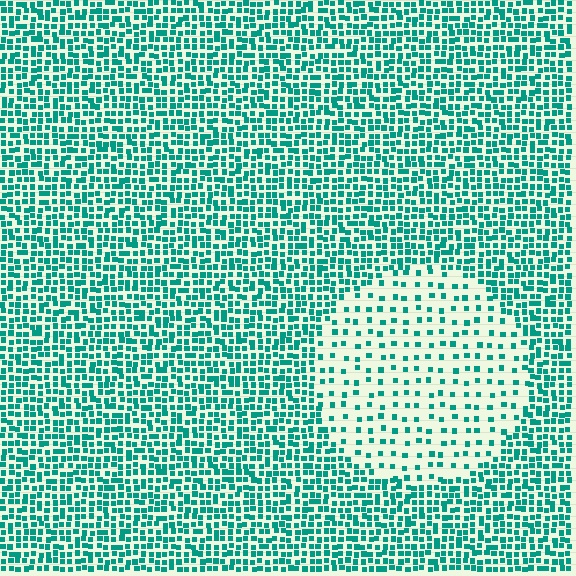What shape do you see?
I see a circle.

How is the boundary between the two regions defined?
The boundary is defined by a change in element density (approximately 2.7x ratio). All elements are the same color, size, and shape.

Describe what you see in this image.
The image contains small teal elements arranged at two different densities. A circle-shaped region is visible where the elements are less densely packed than the surrounding area.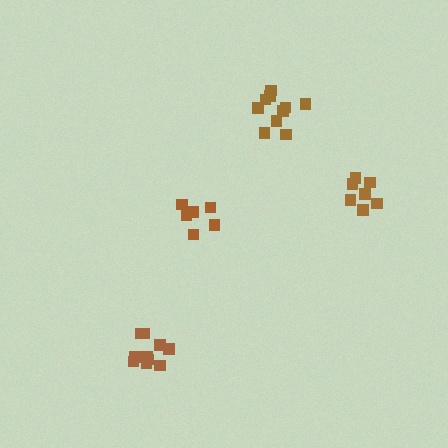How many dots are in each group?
Group 1: 10 dots, Group 2: 11 dots, Group 3: 7 dots, Group 4: 6 dots (34 total).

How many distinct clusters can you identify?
There are 4 distinct clusters.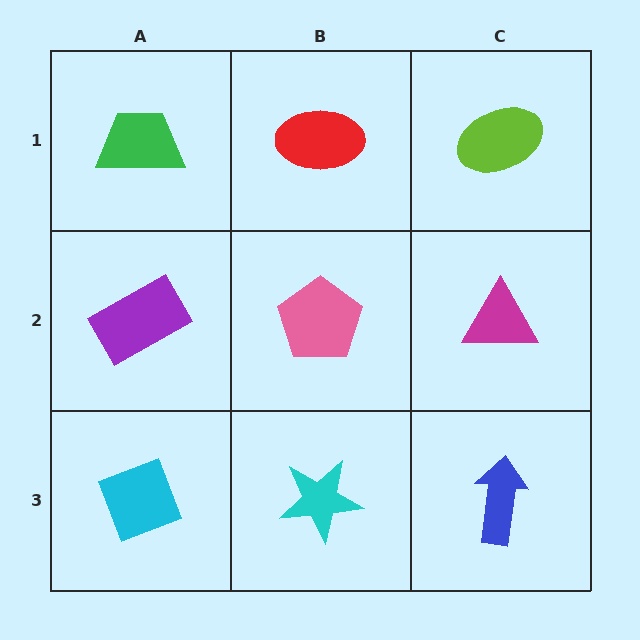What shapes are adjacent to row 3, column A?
A purple rectangle (row 2, column A), a cyan star (row 3, column B).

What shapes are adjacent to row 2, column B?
A red ellipse (row 1, column B), a cyan star (row 3, column B), a purple rectangle (row 2, column A), a magenta triangle (row 2, column C).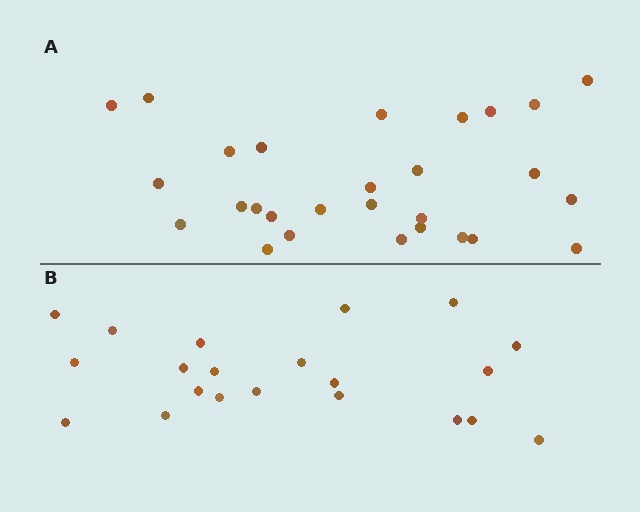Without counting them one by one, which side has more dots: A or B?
Region A (the top region) has more dots.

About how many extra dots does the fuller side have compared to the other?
Region A has roughly 8 or so more dots than region B.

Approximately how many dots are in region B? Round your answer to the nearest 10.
About 20 dots. (The exact count is 21, which rounds to 20.)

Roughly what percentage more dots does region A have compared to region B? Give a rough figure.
About 35% more.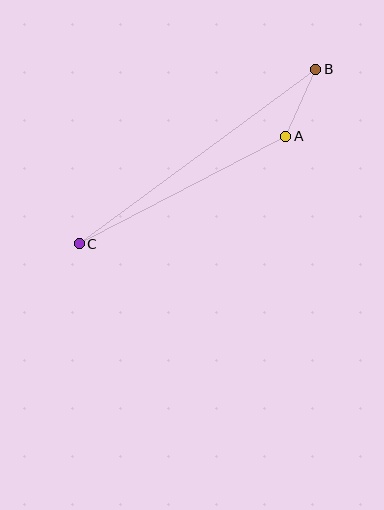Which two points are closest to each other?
Points A and B are closest to each other.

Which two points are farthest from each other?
Points B and C are farthest from each other.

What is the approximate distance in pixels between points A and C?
The distance between A and C is approximately 232 pixels.